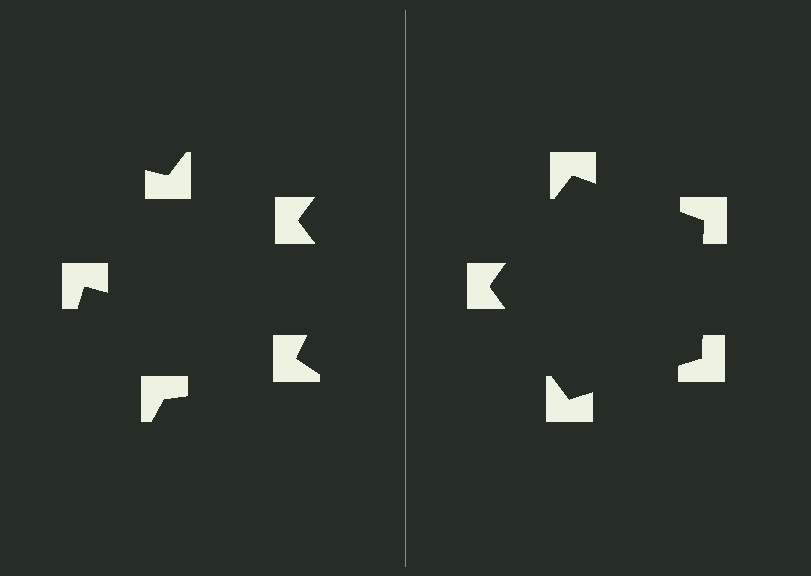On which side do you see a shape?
An illusory pentagon appears on the right side. On the left side the wedge cuts are rotated, so no coherent shape forms.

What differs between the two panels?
The notched squares are positioned identically on both sides; only the wedge orientations differ. On the right they align to a pentagon; on the left they are misaligned.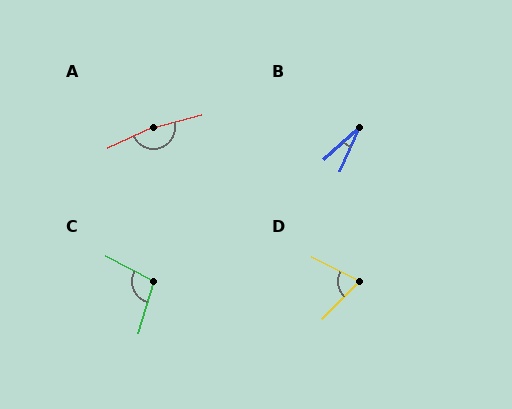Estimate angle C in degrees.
Approximately 101 degrees.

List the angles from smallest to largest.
B (24°), D (72°), C (101°), A (169°).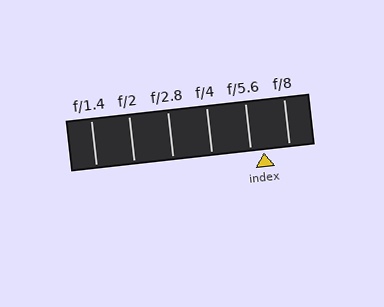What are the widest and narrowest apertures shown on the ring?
The widest aperture shown is f/1.4 and the narrowest is f/8.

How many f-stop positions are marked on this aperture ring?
There are 6 f-stop positions marked.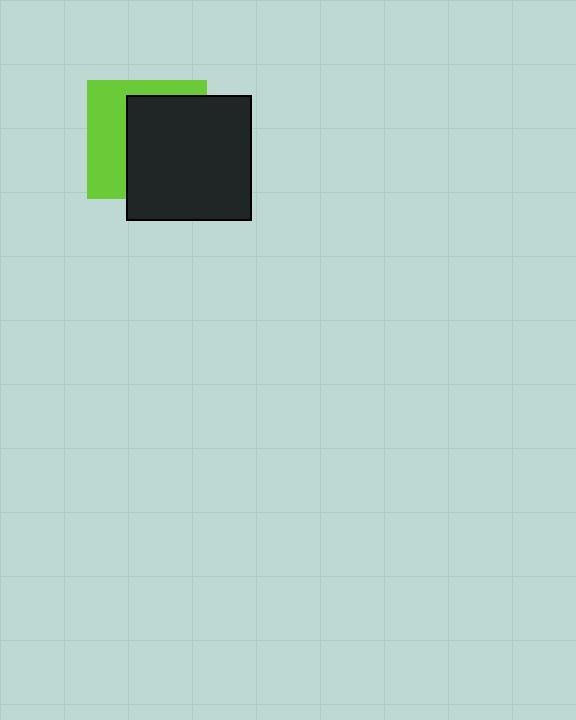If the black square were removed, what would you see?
You would see the complete lime square.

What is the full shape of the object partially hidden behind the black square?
The partially hidden object is a lime square.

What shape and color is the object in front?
The object in front is a black square.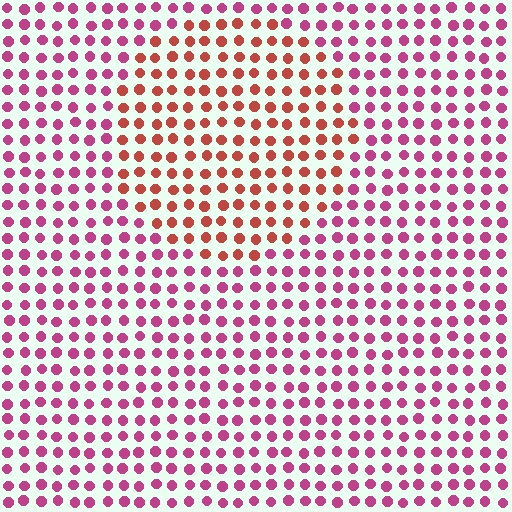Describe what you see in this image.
The image is filled with small magenta elements in a uniform arrangement. A circle-shaped region is visible where the elements are tinted to a slightly different hue, forming a subtle color boundary.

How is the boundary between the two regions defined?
The boundary is defined purely by a slight shift in hue (about 37 degrees). Spacing, size, and orientation are identical on both sides.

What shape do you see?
I see a circle.